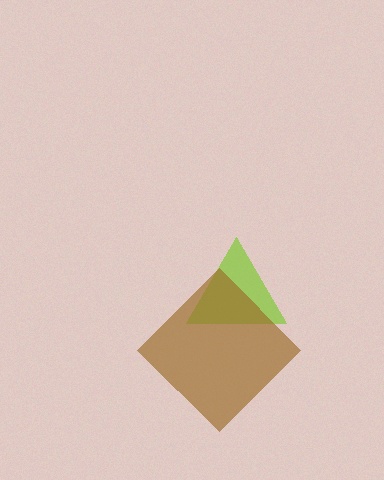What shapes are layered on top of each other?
The layered shapes are: a lime triangle, a brown diamond.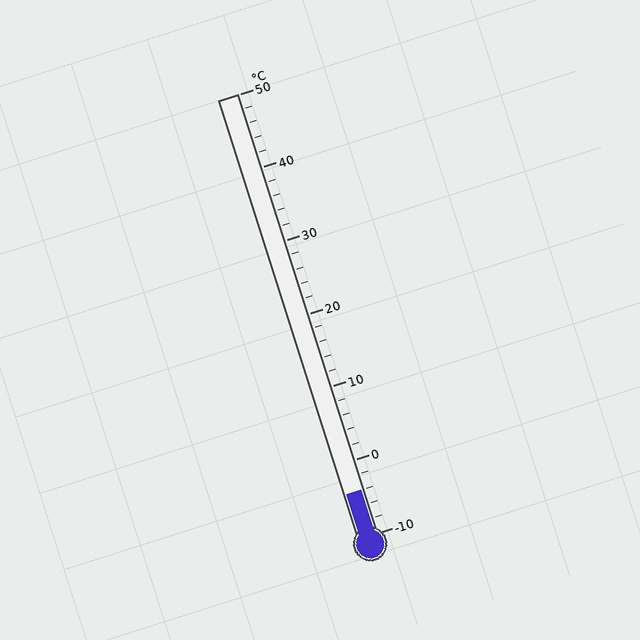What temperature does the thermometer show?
The thermometer shows approximately -4°C.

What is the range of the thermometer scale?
The thermometer scale ranges from -10°C to 50°C.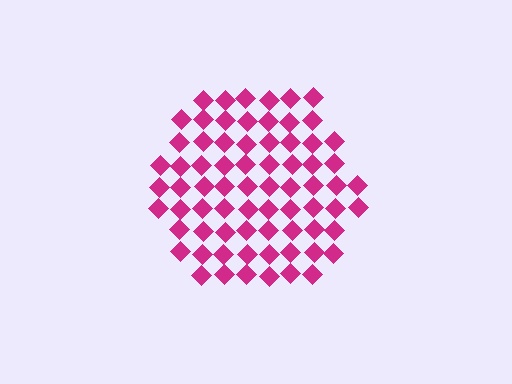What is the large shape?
The large shape is a hexagon.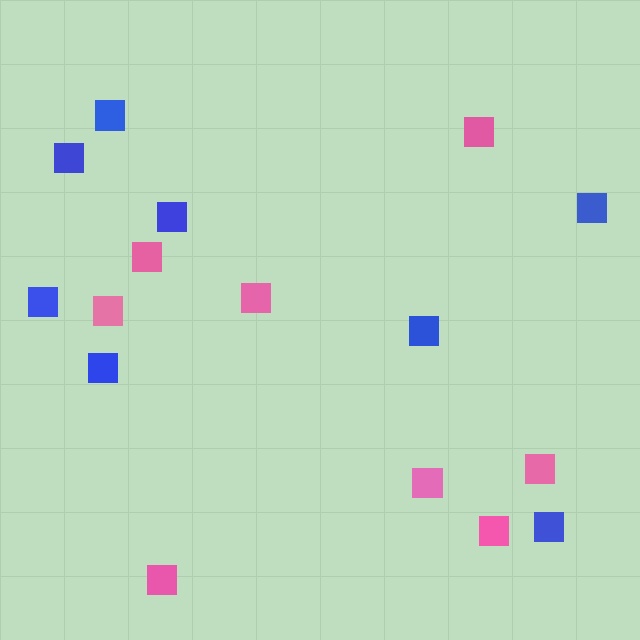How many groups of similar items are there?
There are 2 groups: one group of pink squares (8) and one group of blue squares (8).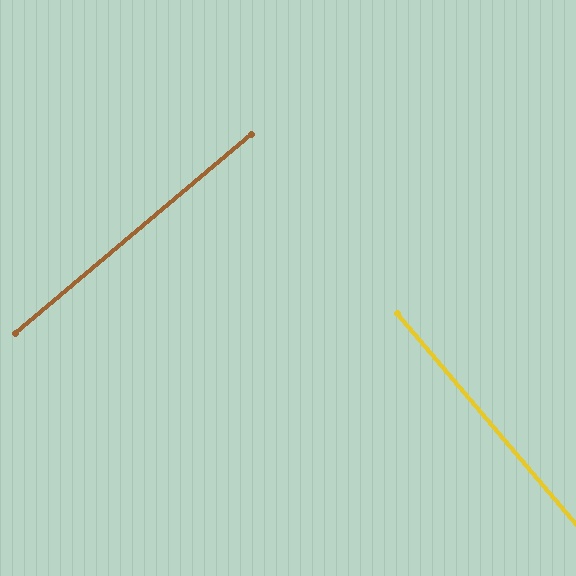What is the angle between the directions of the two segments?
Approximately 90 degrees.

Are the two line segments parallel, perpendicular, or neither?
Perpendicular — they meet at approximately 90°.